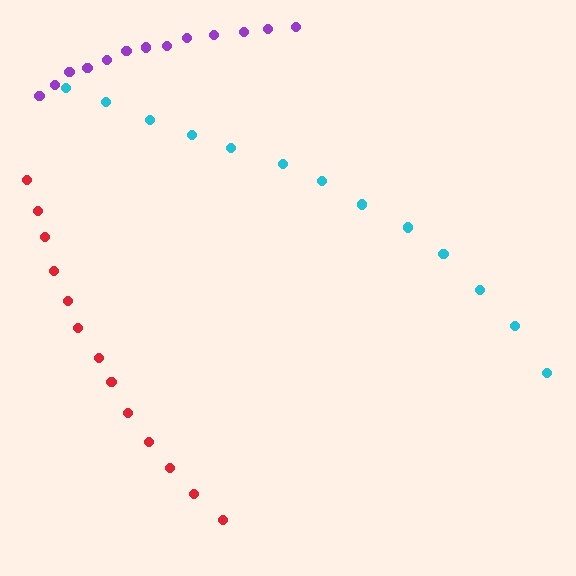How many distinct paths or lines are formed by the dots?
There are 3 distinct paths.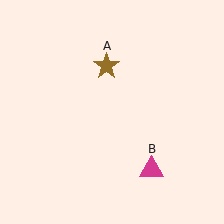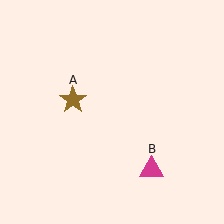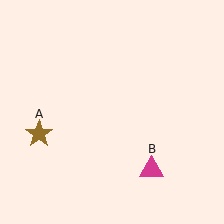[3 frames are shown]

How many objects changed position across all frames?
1 object changed position: brown star (object A).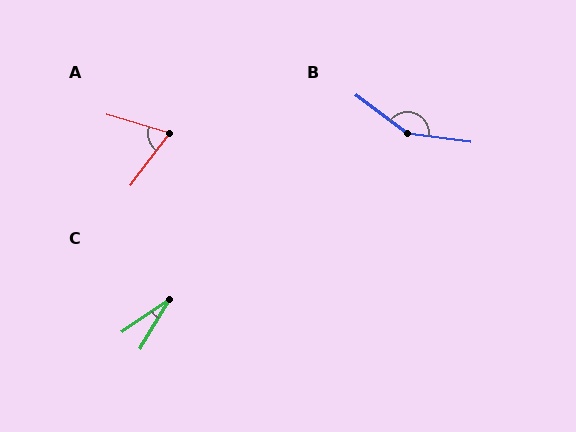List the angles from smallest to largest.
C (25°), A (70°), B (151°).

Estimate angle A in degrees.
Approximately 70 degrees.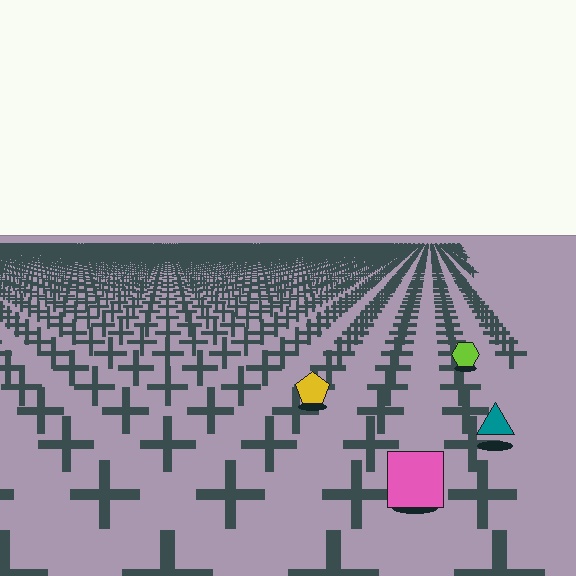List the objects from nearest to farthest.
From nearest to farthest: the pink square, the teal triangle, the yellow pentagon, the lime hexagon.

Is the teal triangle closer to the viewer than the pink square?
No. The pink square is closer — you can tell from the texture gradient: the ground texture is coarser near it.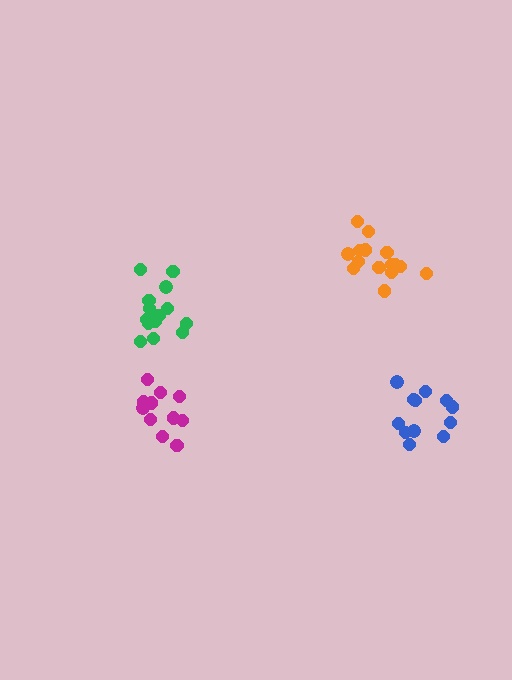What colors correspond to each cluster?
The clusters are colored: blue, green, orange, magenta.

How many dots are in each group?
Group 1: 12 dots, Group 2: 16 dots, Group 3: 15 dots, Group 4: 11 dots (54 total).